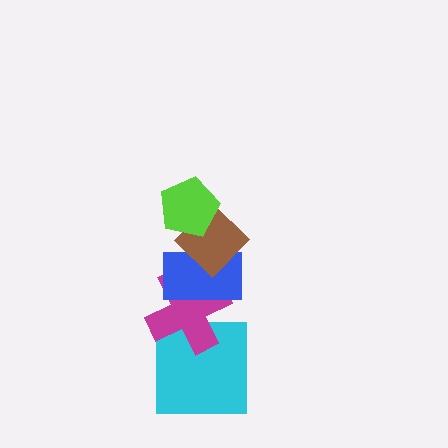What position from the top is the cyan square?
The cyan square is 5th from the top.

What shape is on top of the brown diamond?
The lime pentagon is on top of the brown diamond.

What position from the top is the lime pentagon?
The lime pentagon is 1st from the top.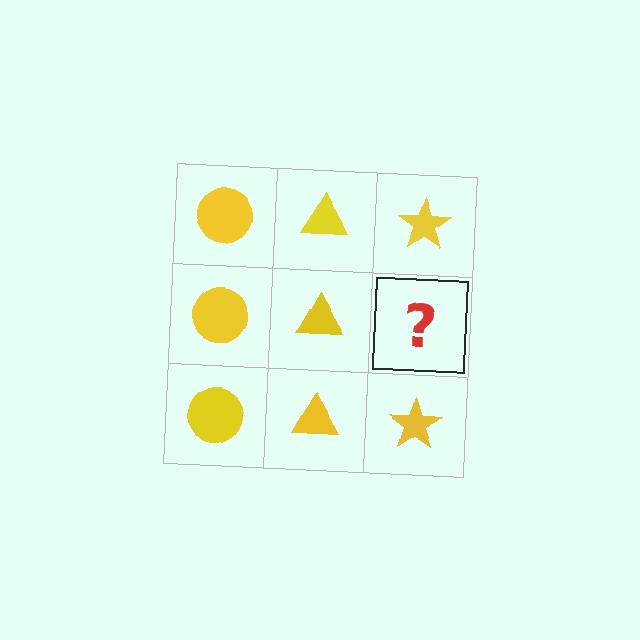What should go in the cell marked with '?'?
The missing cell should contain a yellow star.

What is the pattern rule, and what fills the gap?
The rule is that each column has a consistent shape. The gap should be filled with a yellow star.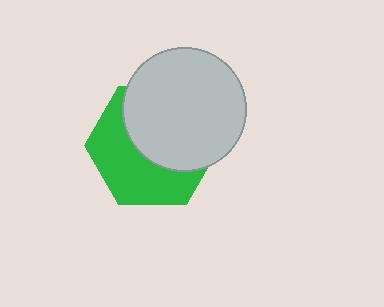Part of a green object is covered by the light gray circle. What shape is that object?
It is a hexagon.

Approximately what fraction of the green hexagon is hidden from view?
Roughly 52% of the green hexagon is hidden behind the light gray circle.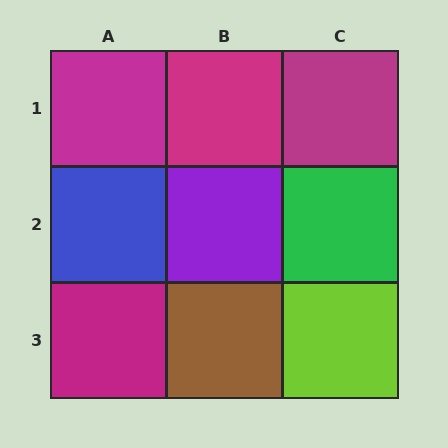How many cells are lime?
1 cell is lime.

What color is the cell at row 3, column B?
Brown.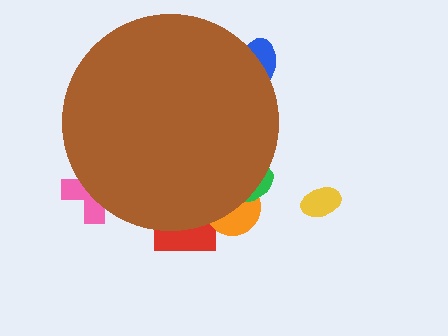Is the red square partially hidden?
Yes, the red square is partially hidden behind the brown circle.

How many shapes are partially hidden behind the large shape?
5 shapes are partially hidden.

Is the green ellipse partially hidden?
Yes, the green ellipse is partially hidden behind the brown circle.